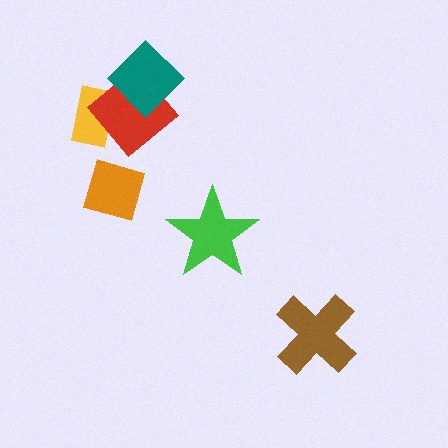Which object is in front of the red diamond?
The teal diamond is in front of the red diamond.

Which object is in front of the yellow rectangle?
The red diamond is in front of the yellow rectangle.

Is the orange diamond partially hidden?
No, no other shape covers it.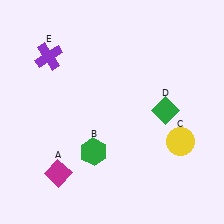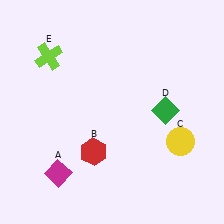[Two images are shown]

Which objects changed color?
B changed from green to red. E changed from purple to lime.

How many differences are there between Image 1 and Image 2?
There are 2 differences between the two images.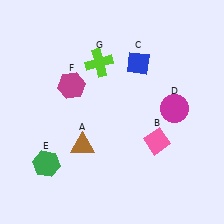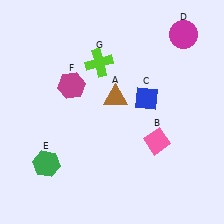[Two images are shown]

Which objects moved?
The objects that moved are: the brown triangle (A), the blue diamond (C), the magenta circle (D).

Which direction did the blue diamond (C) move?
The blue diamond (C) moved down.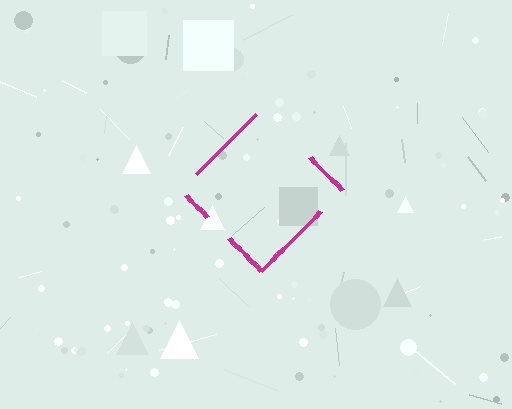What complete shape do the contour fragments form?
The contour fragments form a diamond.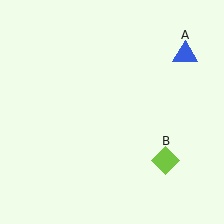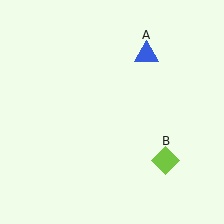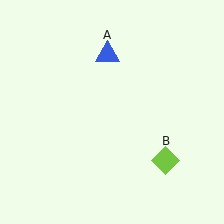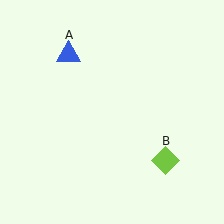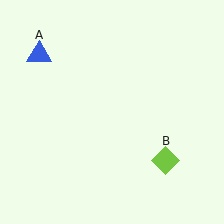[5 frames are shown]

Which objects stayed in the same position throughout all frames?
Lime diamond (object B) remained stationary.